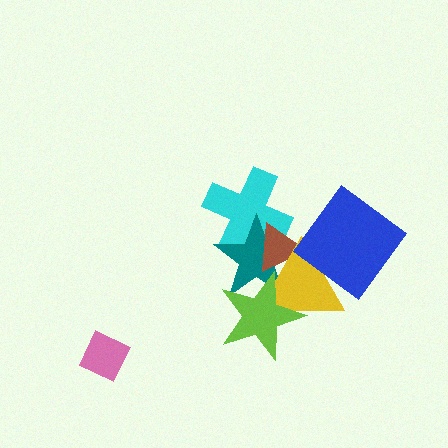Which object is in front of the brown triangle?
The yellow triangle is in front of the brown triangle.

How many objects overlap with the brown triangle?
3 objects overlap with the brown triangle.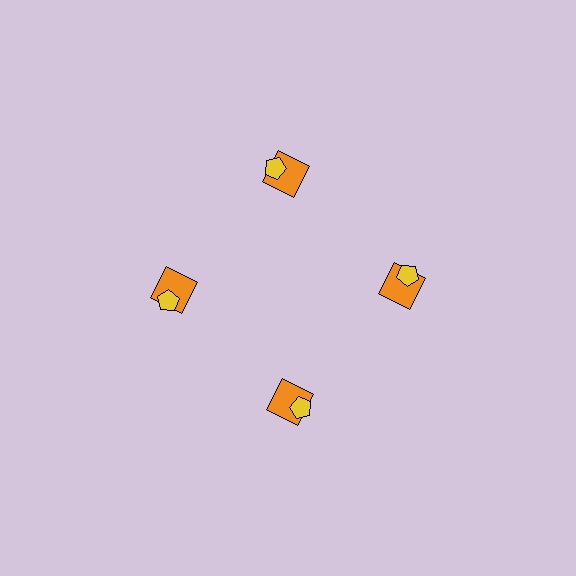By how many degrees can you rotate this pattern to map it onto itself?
The pattern maps onto itself every 90 degrees of rotation.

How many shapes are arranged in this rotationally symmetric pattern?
There are 8 shapes, arranged in 4 groups of 2.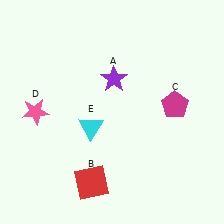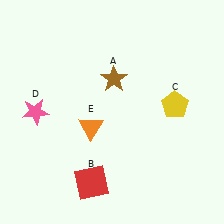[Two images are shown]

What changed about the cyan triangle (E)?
In Image 1, E is cyan. In Image 2, it changed to orange.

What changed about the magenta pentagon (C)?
In Image 1, C is magenta. In Image 2, it changed to yellow.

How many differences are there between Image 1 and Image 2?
There are 3 differences between the two images.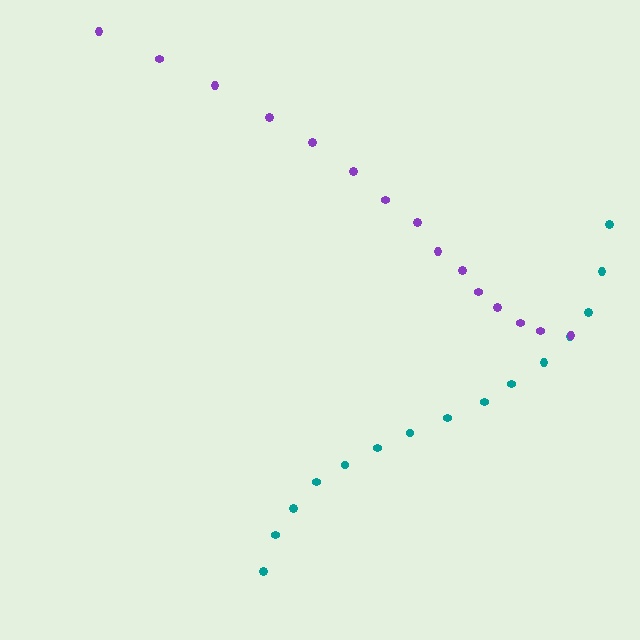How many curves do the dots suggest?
There are 2 distinct paths.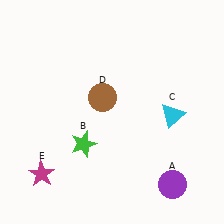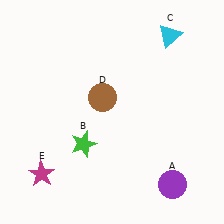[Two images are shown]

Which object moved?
The cyan triangle (C) moved up.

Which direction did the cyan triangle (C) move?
The cyan triangle (C) moved up.